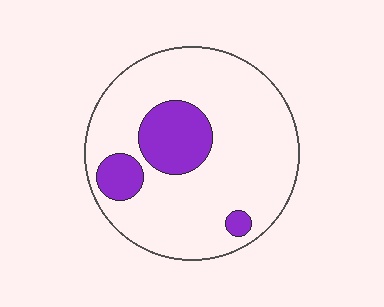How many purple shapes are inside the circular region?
3.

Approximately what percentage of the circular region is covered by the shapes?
Approximately 20%.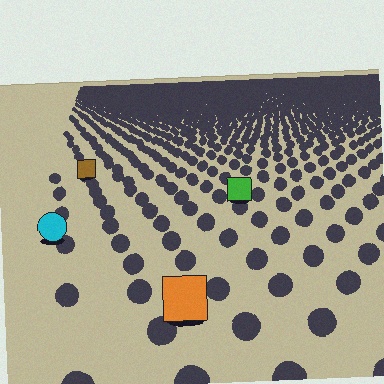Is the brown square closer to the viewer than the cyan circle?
No. The cyan circle is closer — you can tell from the texture gradient: the ground texture is coarser near it.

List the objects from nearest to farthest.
From nearest to farthest: the orange square, the cyan circle, the green square, the brown square.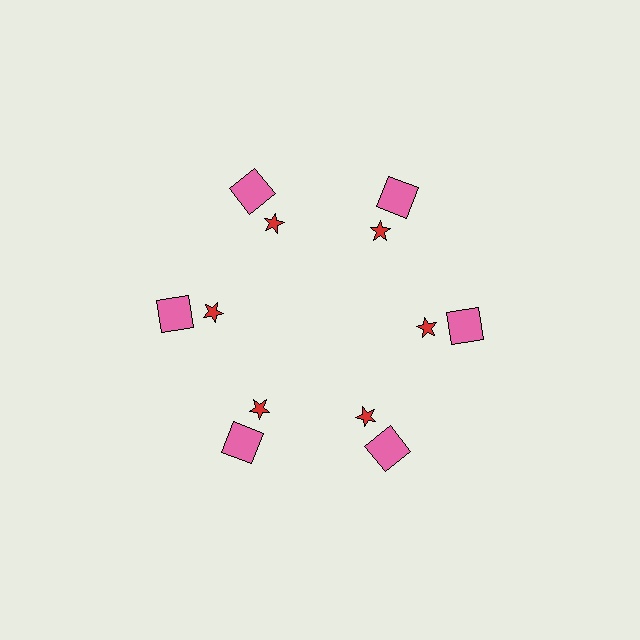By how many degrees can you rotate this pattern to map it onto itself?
The pattern maps onto itself every 60 degrees of rotation.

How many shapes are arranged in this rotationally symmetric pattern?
There are 12 shapes, arranged in 6 groups of 2.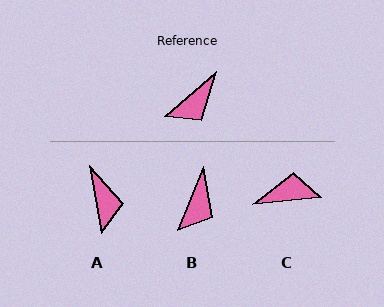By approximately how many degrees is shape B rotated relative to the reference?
Approximately 27 degrees counter-clockwise.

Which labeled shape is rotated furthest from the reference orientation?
C, about 145 degrees away.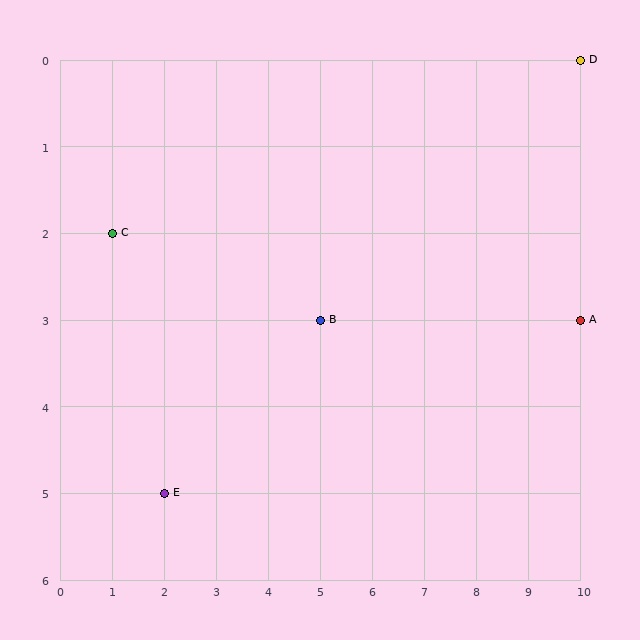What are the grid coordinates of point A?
Point A is at grid coordinates (10, 3).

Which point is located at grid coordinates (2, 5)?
Point E is at (2, 5).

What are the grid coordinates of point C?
Point C is at grid coordinates (1, 2).